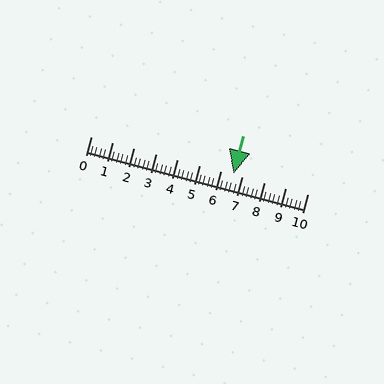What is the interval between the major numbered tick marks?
The major tick marks are spaced 1 units apart.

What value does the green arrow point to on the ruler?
The green arrow points to approximately 6.6.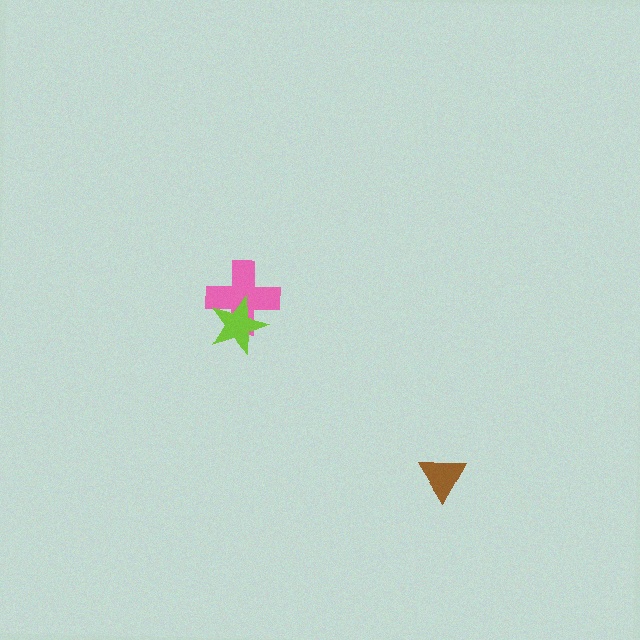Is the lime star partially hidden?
No, no other shape covers it.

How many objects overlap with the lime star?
1 object overlaps with the lime star.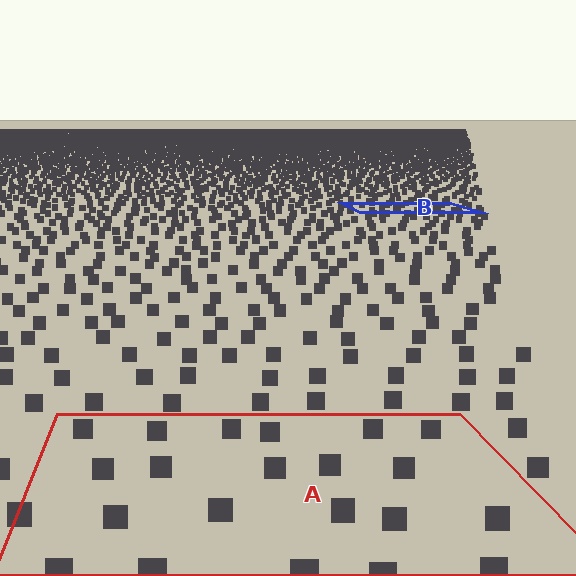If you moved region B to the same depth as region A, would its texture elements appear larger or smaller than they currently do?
They would appear larger. At a closer depth, the same texture elements are projected at a bigger on-screen size.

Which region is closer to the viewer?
Region A is closer. The texture elements there are larger and more spread out.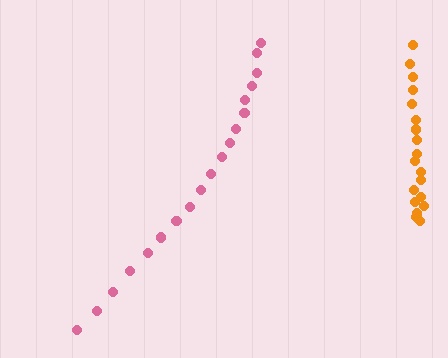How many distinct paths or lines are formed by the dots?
There are 2 distinct paths.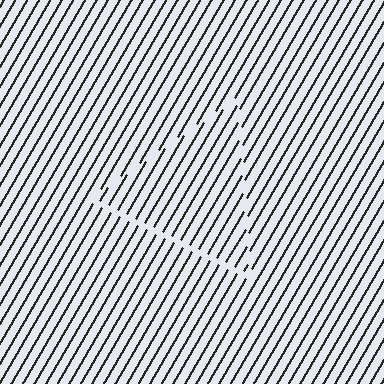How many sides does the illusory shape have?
3 sides — the line-ends trace a triangle.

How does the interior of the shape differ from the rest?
The interior of the shape contains the same grating, shifted by half a period — the contour is defined by the phase discontinuity where line-ends from the inner and outer gratings abut.